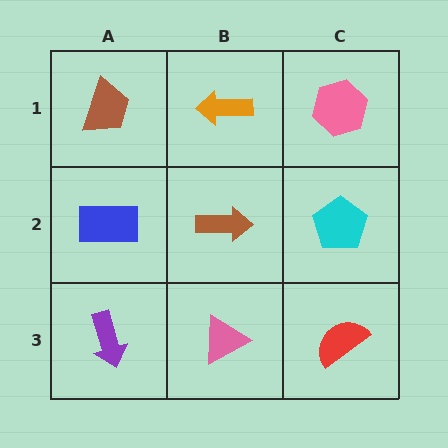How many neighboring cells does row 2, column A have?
3.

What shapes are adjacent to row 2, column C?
A pink hexagon (row 1, column C), a red semicircle (row 3, column C), a brown arrow (row 2, column B).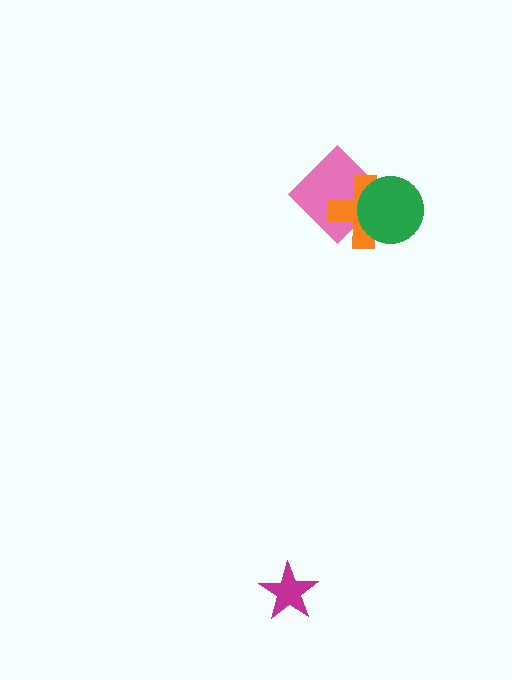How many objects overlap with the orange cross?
2 objects overlap with the orange cross.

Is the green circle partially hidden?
No, no other shape covers it.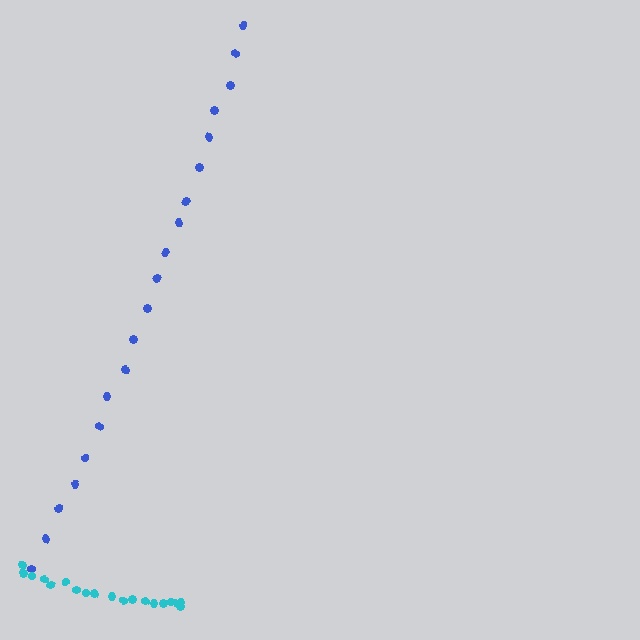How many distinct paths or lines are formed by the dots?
There are 2 distinct paths.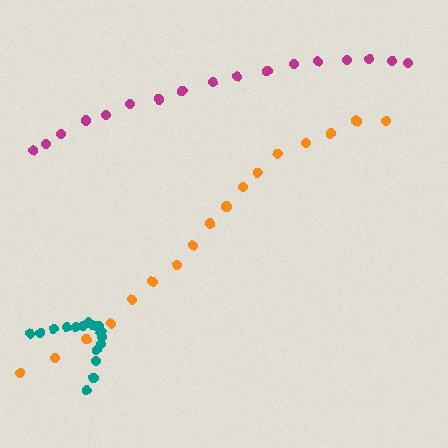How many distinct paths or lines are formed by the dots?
There are 3 distinct paths.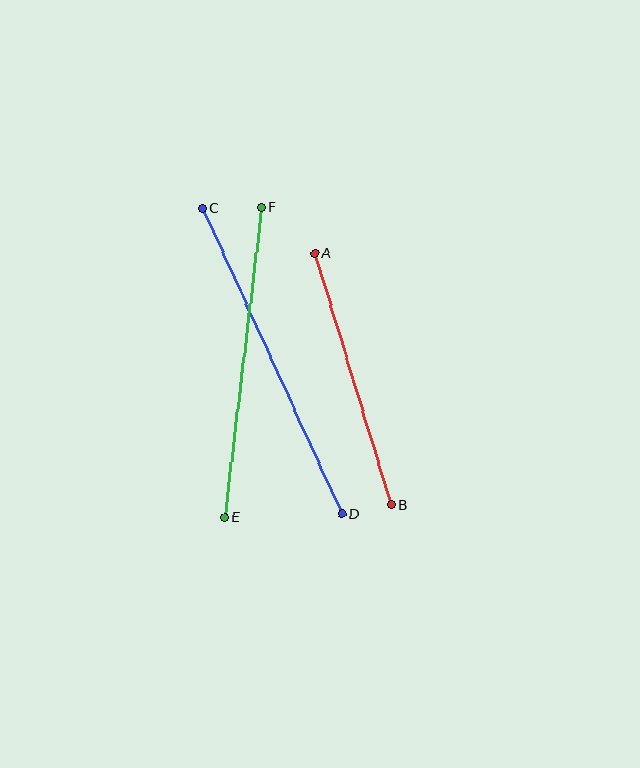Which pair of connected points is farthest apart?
Points C and D are farthest apart.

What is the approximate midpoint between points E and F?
The midpoint is at approximately (243, 362) pixels.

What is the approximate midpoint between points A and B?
The midpoint is at approximately (353, 379) pixels.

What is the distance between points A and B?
The distance is approximately 262 pixels.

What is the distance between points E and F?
The distance is approximately 312 pixels.